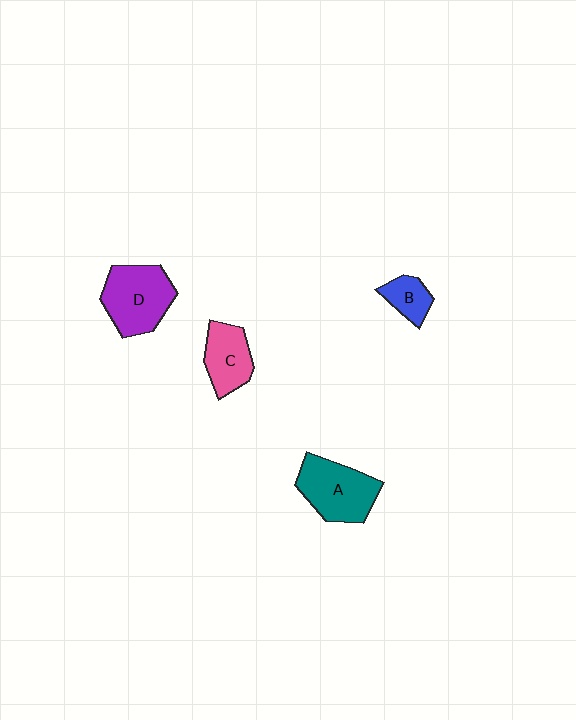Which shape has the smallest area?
Shape B (blue).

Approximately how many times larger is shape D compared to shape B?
Approximately 2.4 times.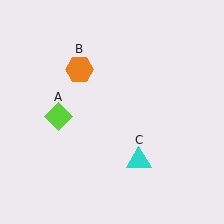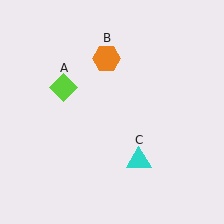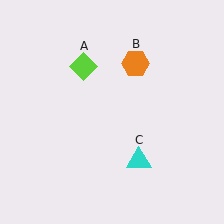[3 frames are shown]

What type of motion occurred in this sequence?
The lime diamond (object A), orange hexagon (object B) rotated clockwise around the center of the scene.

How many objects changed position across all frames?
2 objects changed position: lime diamond (object A), orange hexagon (object B).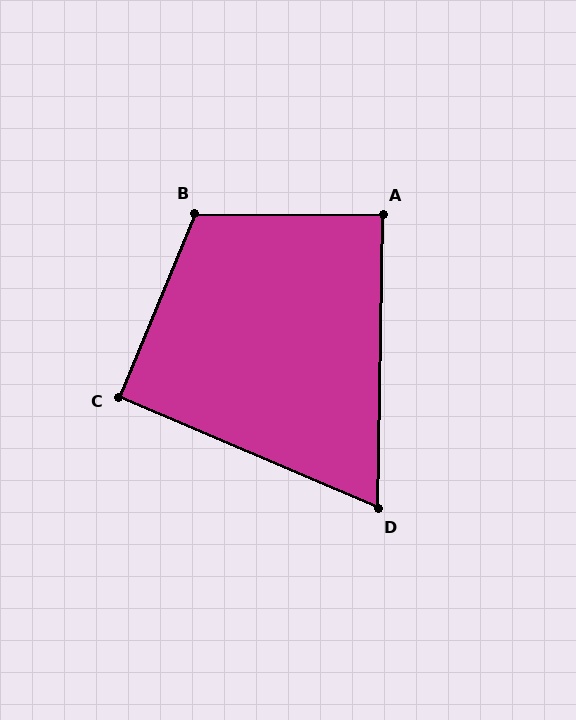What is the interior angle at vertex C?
Approximately 91 degrees (approximately right).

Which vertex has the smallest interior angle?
D, at approximately 68 degrees.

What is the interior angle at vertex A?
Approximately 89 degrees (approximately right).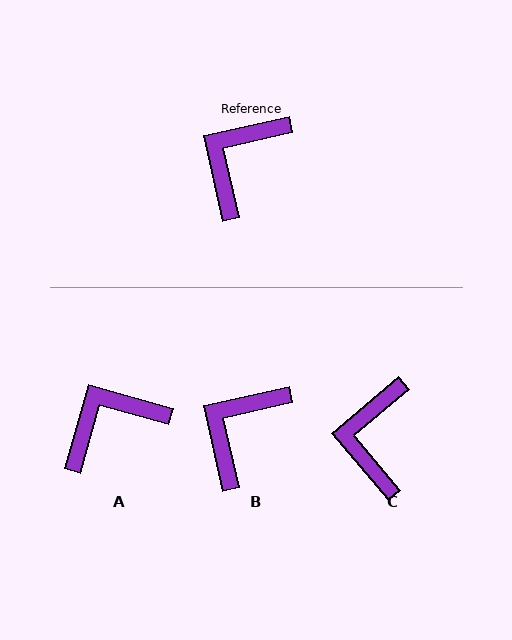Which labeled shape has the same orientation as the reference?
B.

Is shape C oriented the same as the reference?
No, it is off by about 27 degrees.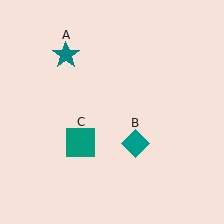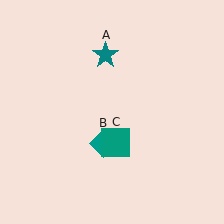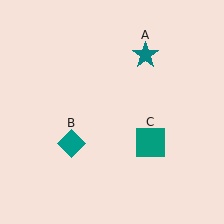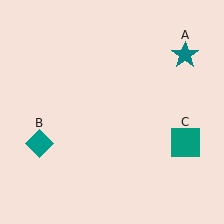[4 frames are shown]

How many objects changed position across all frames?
3 objects changed position: teal star (object A), teal diamond (object B), teal square (object C).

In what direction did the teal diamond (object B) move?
The teal diamond (object B) moved left.